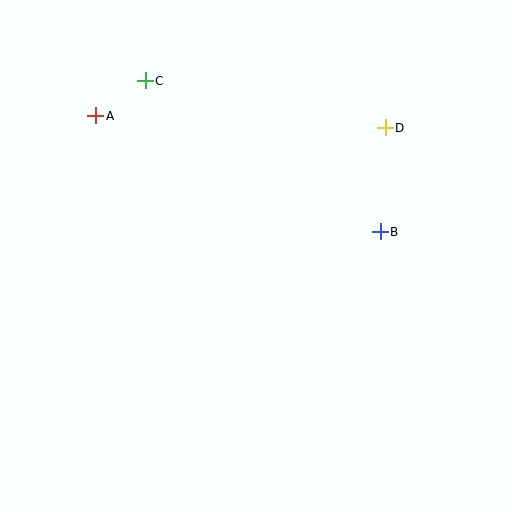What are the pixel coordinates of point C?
Point C is at (145, 81).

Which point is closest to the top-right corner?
Point D is closest to the top-right corner.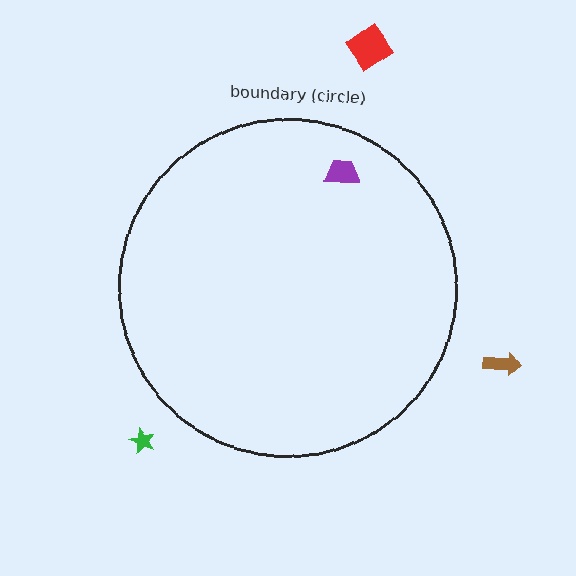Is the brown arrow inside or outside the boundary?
Outside.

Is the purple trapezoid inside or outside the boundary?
Inside.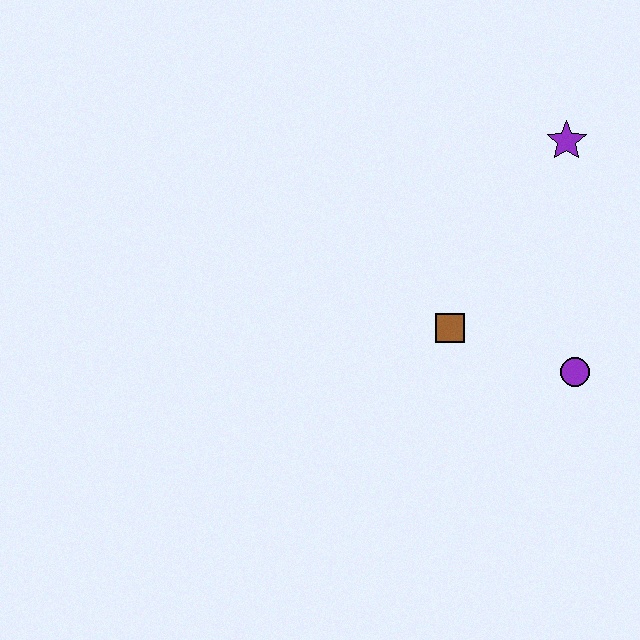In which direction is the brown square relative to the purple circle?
The brown square is to the left of the purple circle.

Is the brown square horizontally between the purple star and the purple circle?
No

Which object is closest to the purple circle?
The brown square is closest to the purple circle.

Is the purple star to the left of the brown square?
No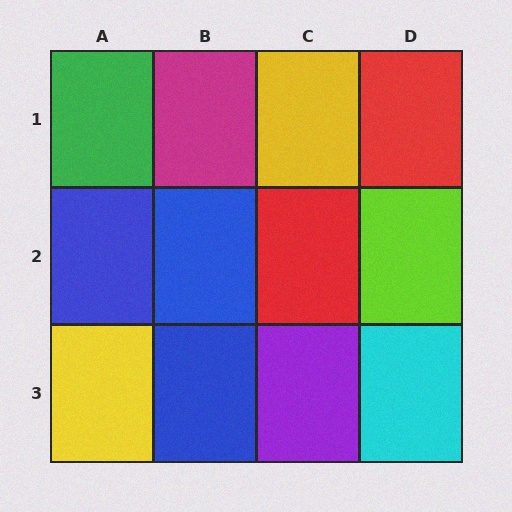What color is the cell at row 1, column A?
Green.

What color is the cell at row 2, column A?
Blue.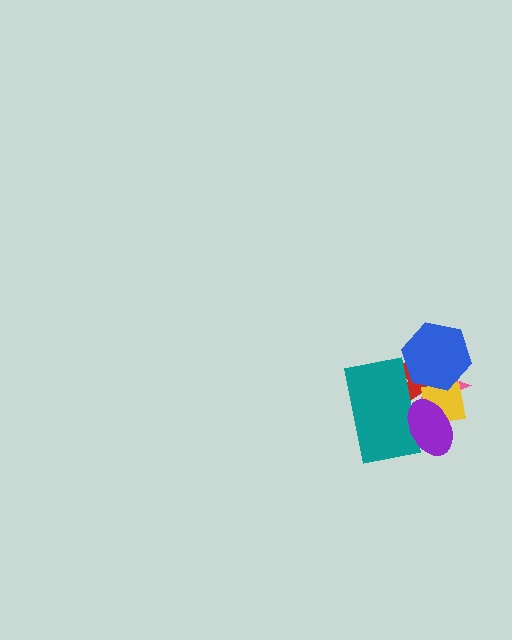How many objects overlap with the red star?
5 objects overlap with the red star.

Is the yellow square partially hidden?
Yes, it is partially covered by another shape.